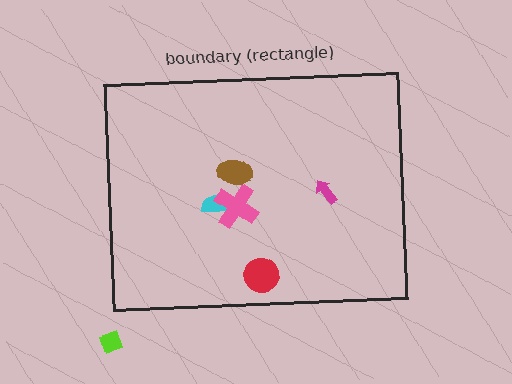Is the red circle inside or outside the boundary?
Inside.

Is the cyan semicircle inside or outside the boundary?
Inside.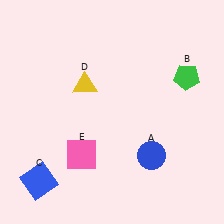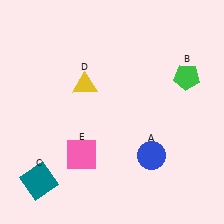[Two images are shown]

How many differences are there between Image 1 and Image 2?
There is 1 difference between the two images.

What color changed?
The square (C) changed from blue in Image 1 to teal in Image 2.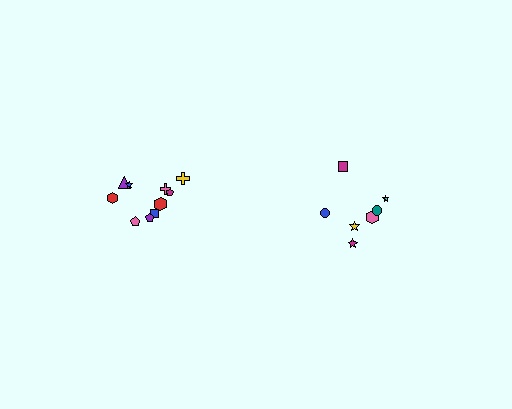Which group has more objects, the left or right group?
The left group.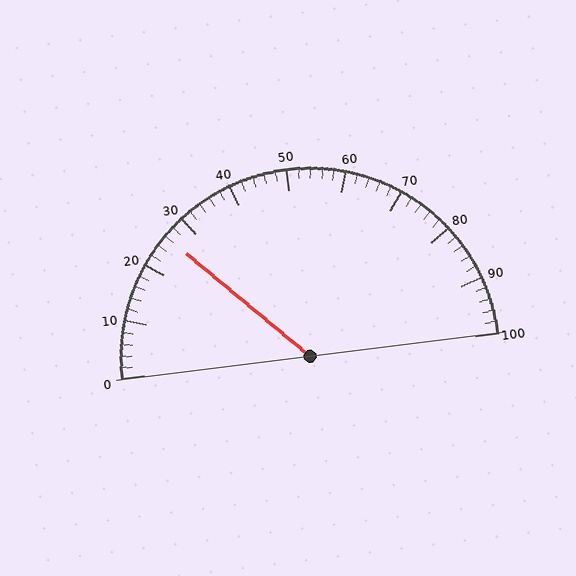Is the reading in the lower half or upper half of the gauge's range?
The reading is in the lower half of the range (0 to 100).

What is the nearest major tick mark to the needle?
The nearest major tick mark is 30.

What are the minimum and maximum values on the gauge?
The gauge ranges from 0 to 100.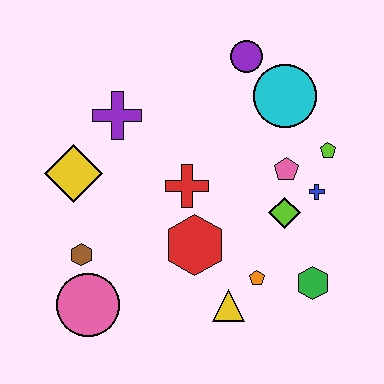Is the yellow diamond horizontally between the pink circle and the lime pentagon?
No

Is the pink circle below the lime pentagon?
Yes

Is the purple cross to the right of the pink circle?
Yes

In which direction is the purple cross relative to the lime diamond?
The purple cross is to the left of the lime diamond.